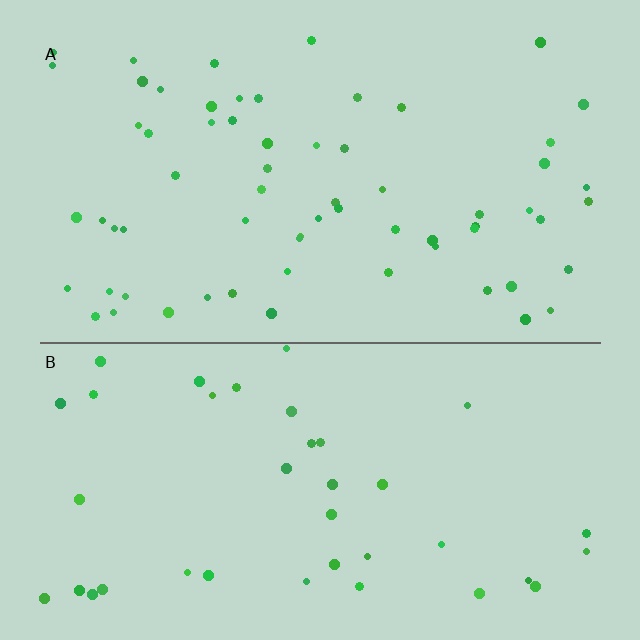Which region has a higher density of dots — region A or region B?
A (the top).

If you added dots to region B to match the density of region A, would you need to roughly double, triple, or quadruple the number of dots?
Approximately double.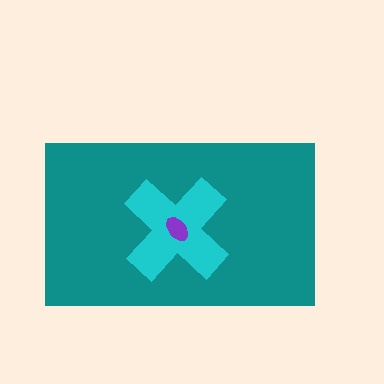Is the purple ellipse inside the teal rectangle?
Yes.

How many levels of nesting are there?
3.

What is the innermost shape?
The purple ellipse.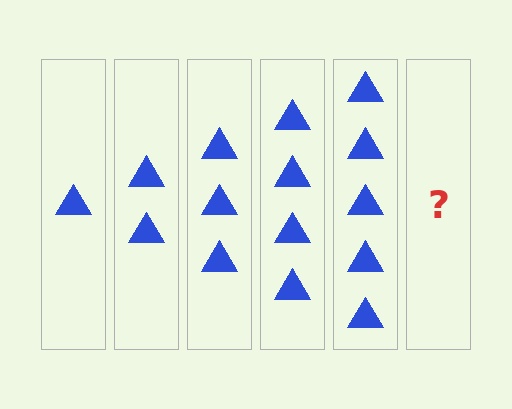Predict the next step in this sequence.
The next step is 6 triangles.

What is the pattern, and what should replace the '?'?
The pattern is that each step adds one more triangle. The '?' should be 6 triangles.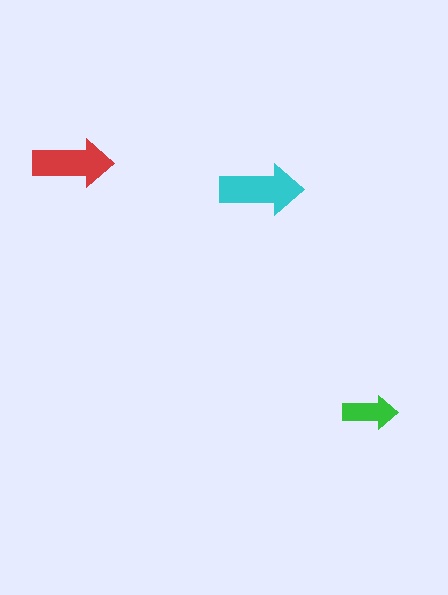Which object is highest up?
The red arrow is topmost.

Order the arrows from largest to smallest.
the cyan one, the red one, the green one.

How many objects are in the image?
There are 3 objects in the image.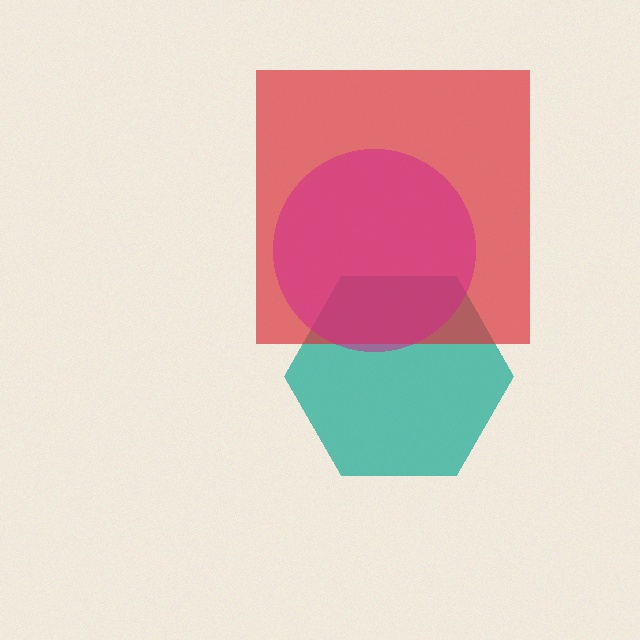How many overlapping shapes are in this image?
There are 3 overlapping shapes in the image.